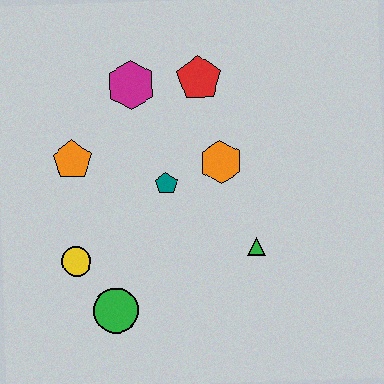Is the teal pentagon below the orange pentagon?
Yes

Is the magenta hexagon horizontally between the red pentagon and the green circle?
Yes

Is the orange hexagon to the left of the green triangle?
Yes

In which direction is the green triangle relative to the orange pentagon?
The green triangle is to the right of the orange pentagon.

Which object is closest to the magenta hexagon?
The red pentagon is closest to the magenta hexagon.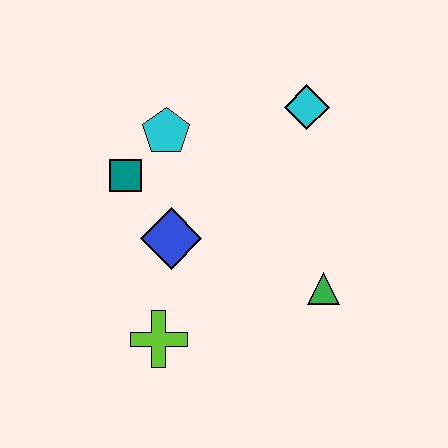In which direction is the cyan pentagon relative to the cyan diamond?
The cyan pentagon is to the left of the cyan diamond.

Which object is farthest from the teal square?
The green triangle is farthest from the teal square.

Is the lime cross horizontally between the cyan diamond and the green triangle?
No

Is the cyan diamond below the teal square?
No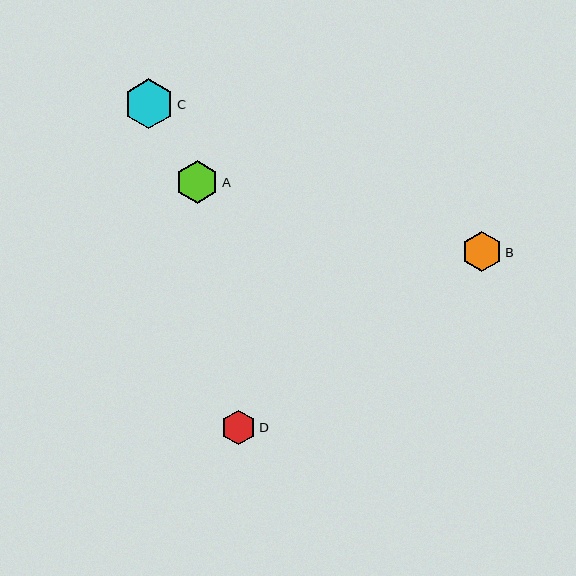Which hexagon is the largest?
Hexagon C is the largest with a size of approximately 50 pixels.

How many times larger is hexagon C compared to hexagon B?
Hexagon C is approximately 1.2 times the size of hexagon B.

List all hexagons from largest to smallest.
From largest to smallest: C, A, B, D.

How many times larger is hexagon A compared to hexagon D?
Hexagon A is approximately 1.2 times the size of hexagon D.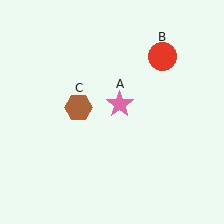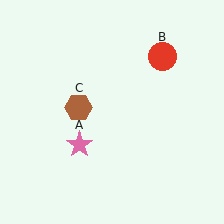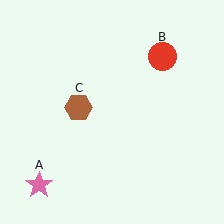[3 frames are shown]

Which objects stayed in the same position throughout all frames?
Red circle (object B) and brown hexagon (object C) remained stationary.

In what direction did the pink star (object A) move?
The pink star (object A) moved down and to the left.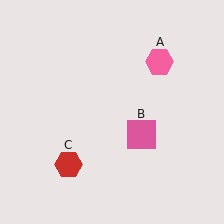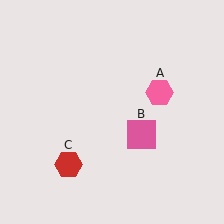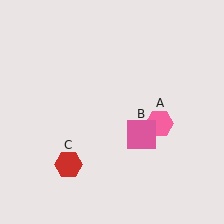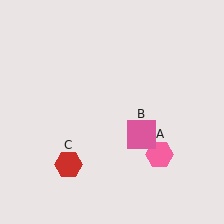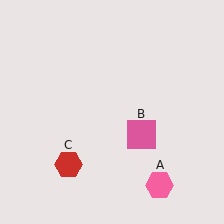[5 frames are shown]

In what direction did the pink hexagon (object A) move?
The pink hexagon (object A) moved down.